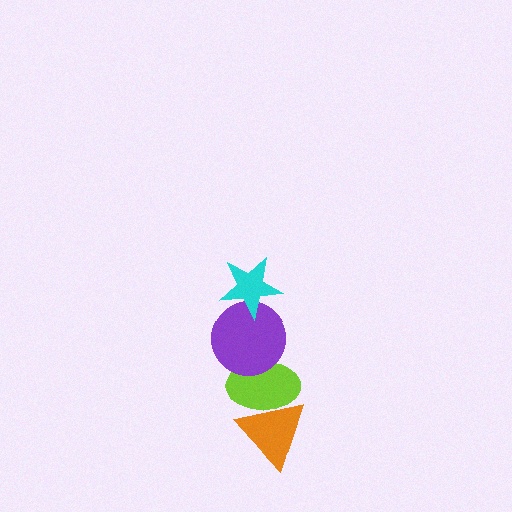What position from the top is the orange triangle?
The orange triangle is 4th from the top.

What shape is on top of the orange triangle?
The lime ellipse is on top of the orange triangle.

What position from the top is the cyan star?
The cyan star is 1st from the top.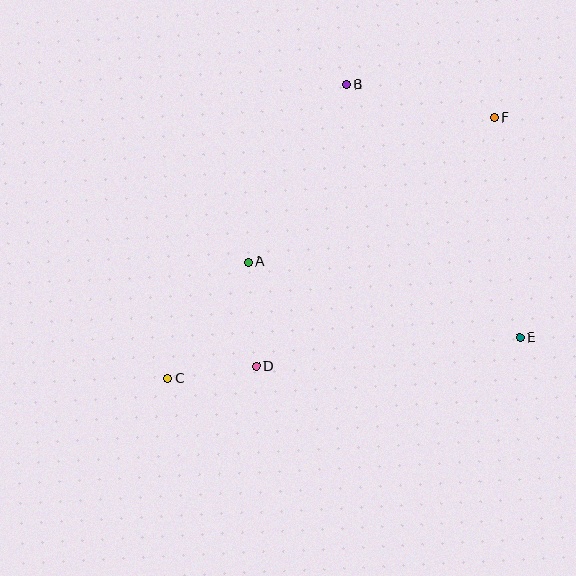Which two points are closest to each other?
Points C and D are closest to each other.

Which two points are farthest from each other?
Points C and F are farthest from each other.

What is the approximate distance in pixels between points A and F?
The distance between A and F is approximately 286 pixels.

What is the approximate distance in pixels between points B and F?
The distance between B and F is approximately 151 pixels.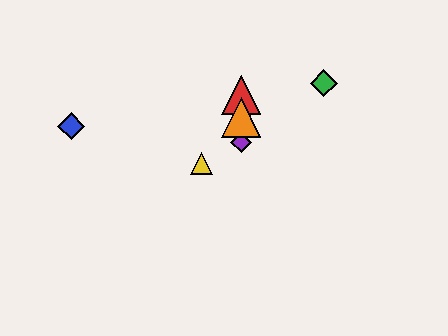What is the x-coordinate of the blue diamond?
The blue diamond is at x≈71.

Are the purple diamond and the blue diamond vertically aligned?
No, the purple diamond is at x≈241 and the blue diamond is at x≈71.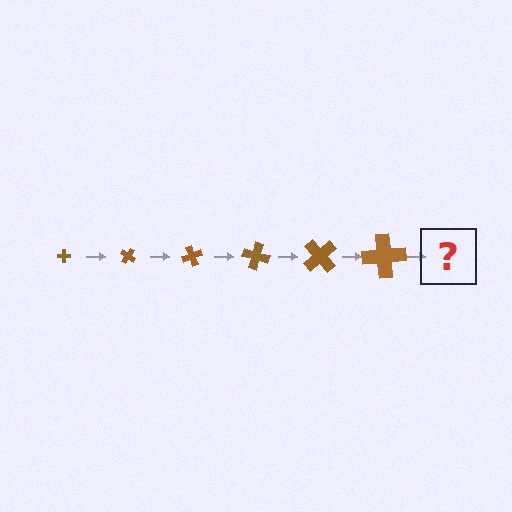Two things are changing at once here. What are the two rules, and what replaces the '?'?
The two rules are that the cross grows larger each step and it rotates 35 degrees each step. The '?' should be a cross, larger than the previous one and rotated 210 degrees from the start.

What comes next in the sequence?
The next element should be a cross, larger than the previous one and rotated 210 degrees from the start.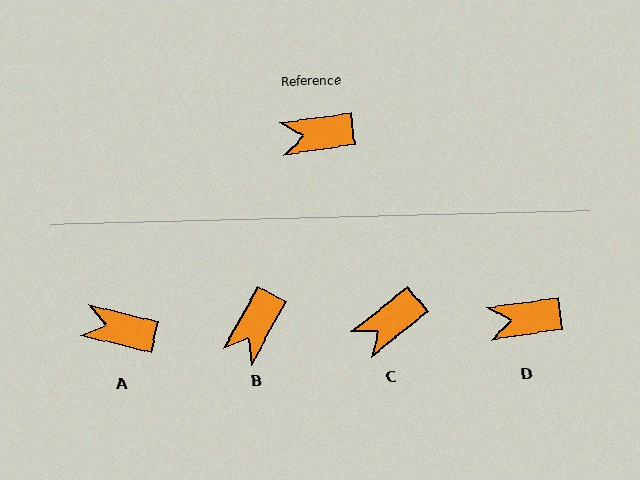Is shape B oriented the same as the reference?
No, it is off by about 53 degrees.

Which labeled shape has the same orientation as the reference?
D.